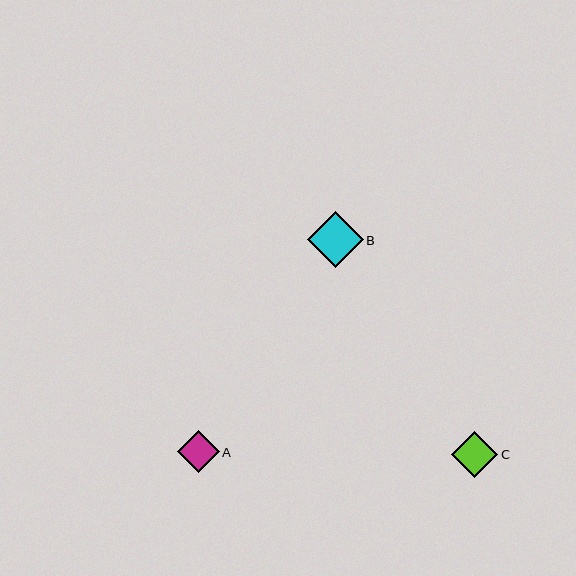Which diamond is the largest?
Diamond B is the largest with a size of approximately 56 pixels.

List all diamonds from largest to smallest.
From largest to smallest: B, C, A.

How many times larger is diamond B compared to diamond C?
Diamond B is approximately 1.2 times the size of diamond C.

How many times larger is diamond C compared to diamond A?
Diamond C is approximately 1.1 times the size of diamond A.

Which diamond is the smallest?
Diamond A is the smallest with a size of approximately 41 pixels.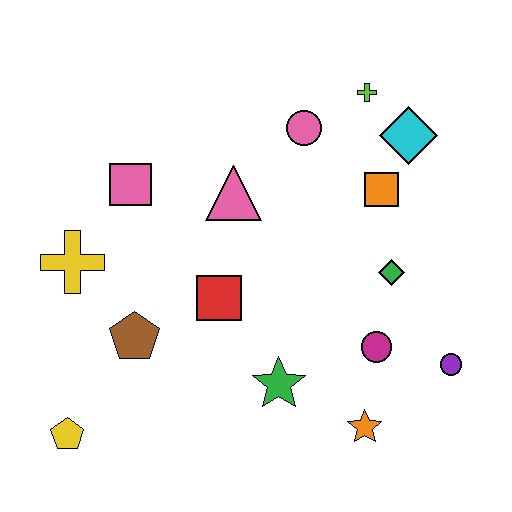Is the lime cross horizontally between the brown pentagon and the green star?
No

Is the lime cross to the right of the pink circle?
Yes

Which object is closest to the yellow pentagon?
The brown pentagon is closest to the yellow pentagon.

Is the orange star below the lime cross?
Yes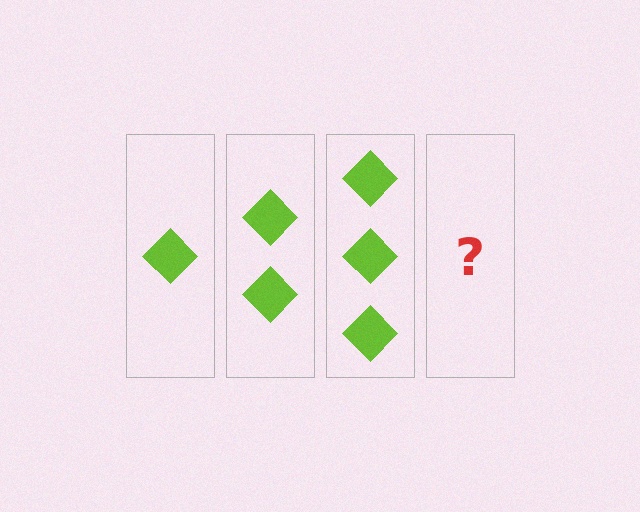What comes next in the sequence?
The next element should be 4 diamonds.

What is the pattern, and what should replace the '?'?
The pattern is that each step adds one more diamond. The '?' should be 4 diamonds.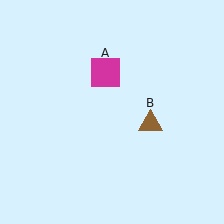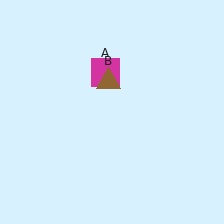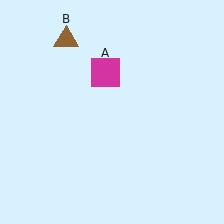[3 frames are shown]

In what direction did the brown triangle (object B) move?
The brown triangle (object B) moved up and to the left.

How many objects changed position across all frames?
1 object changed position: brown triangle (object B).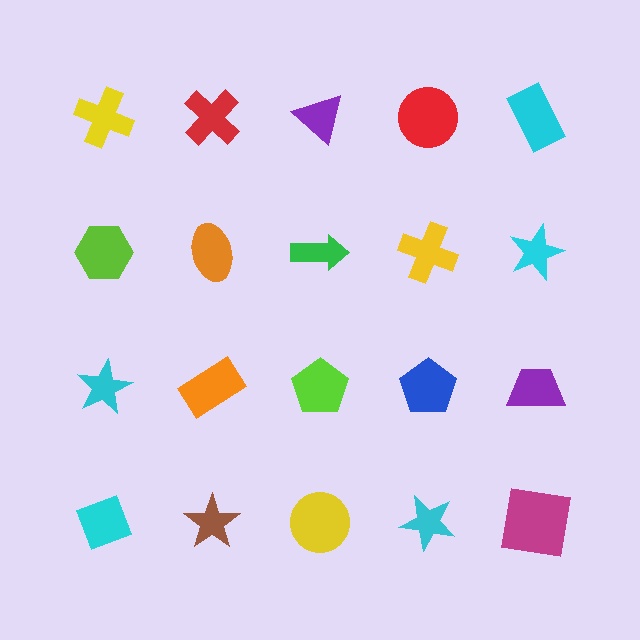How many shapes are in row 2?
5 shapes.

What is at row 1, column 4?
A red circle.